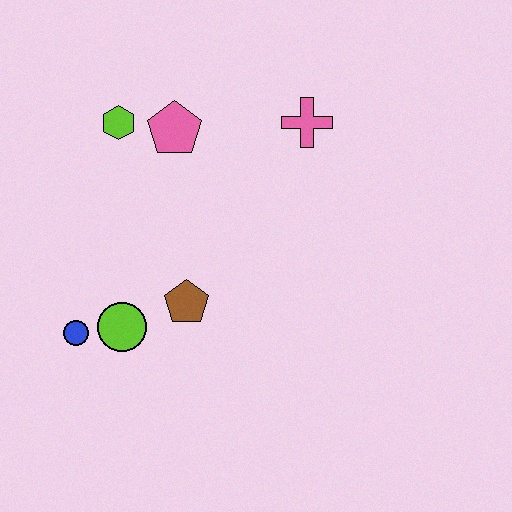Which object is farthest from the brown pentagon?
The pink cross is farthest from the brown pentagon.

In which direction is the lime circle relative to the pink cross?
The lime circle is below the pink cross.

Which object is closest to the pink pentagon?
The lime hexagon is closest to the pink pentagon.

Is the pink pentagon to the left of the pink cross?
Yes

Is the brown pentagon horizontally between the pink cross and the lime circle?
Yes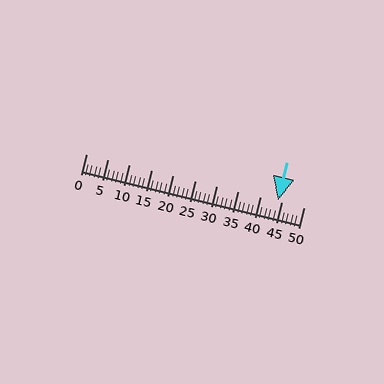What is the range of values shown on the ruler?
The ruler shows values from 0 to 50.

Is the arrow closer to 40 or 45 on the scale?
The arrow is closer to 45.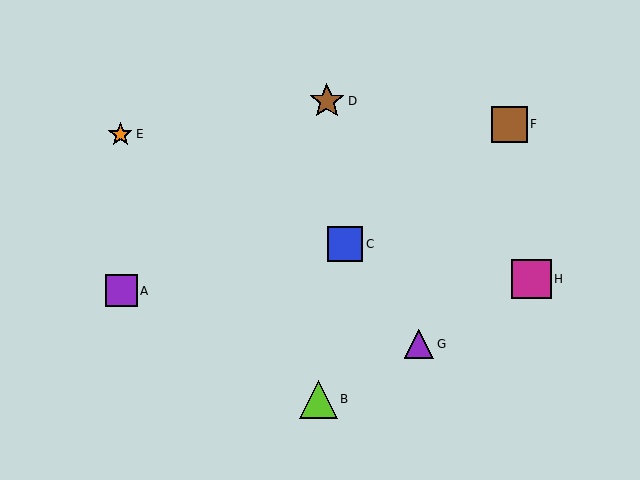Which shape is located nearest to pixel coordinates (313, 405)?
The lime triangle (labeled B) at (318, 399) is nearest to that location.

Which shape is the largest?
The magenta square (labeled H) is the largest.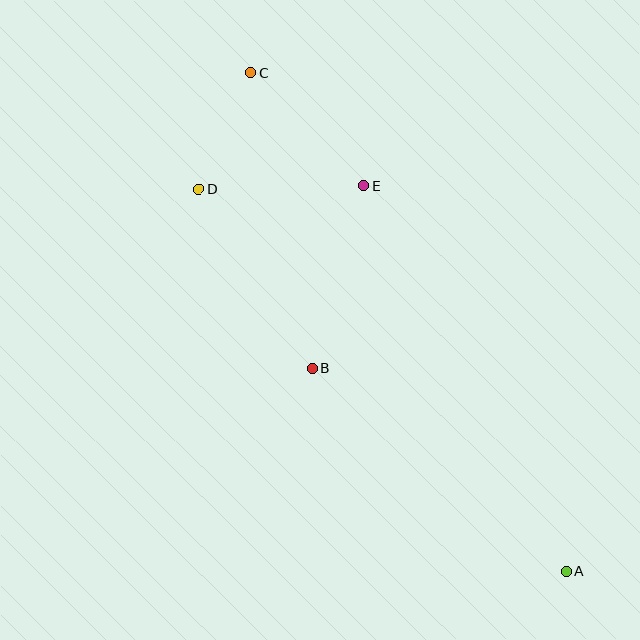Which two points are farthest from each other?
Points A and C are farthest from each other.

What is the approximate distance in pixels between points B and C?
The distance between B and C is approximately 302 pixels.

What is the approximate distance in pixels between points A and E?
The distance between A and E is approximately 436 pixels.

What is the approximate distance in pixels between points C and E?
The distance between C and E is approximately 160 pixels.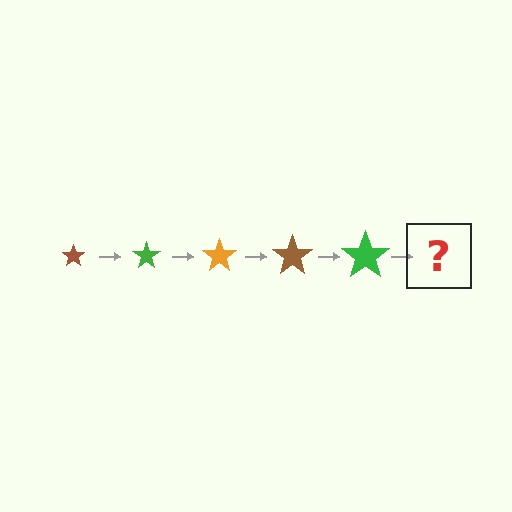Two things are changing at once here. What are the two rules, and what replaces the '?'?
The two rules are that the star grows larger each step and the color cycles through brown, green, and orange. The '?' should be an orange star, larger than the previous one.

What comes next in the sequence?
The next element should be an orange star, larger than the previous one.